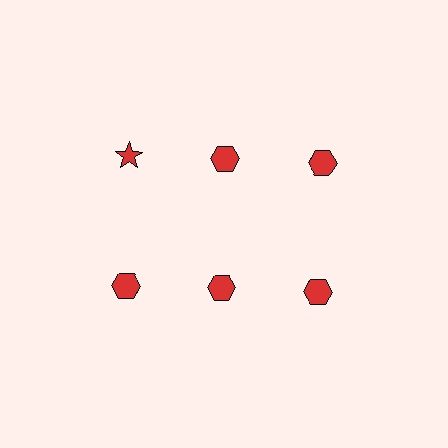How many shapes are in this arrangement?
There are 6 shapes arranged in a grid pattern.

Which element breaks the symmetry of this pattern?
The red star in the top row, leftmost column breaks the symmetry. All other shapes are red hexagons.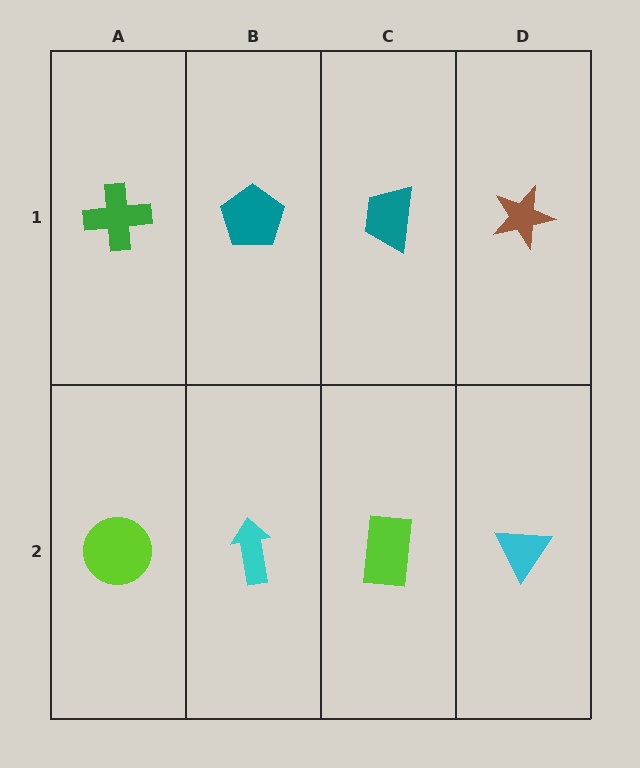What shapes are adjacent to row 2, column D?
A brown star (row 1, column D), a lime rectangle (row 2, column C).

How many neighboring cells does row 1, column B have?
3.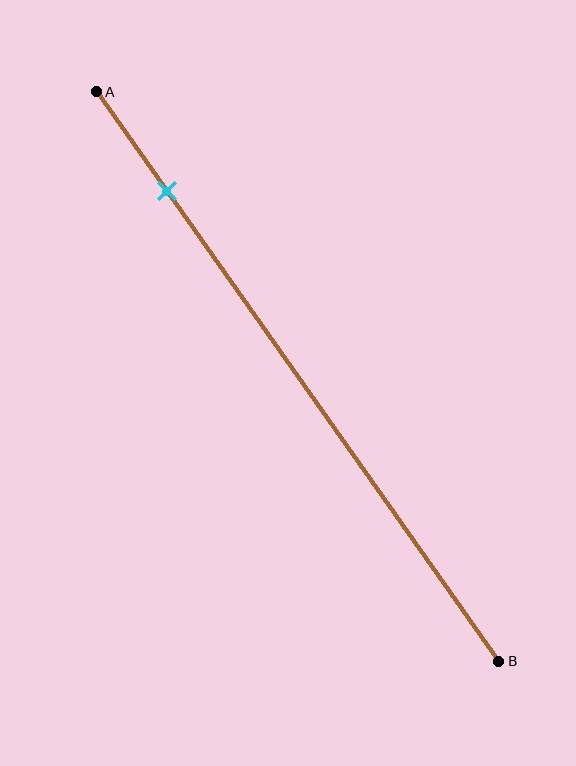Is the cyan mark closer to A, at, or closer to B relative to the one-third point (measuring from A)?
The cyan mark is closer to point A than the one-third point of segment AB.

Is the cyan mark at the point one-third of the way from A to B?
No, the mark is at about 15% from A, not at the 33% one-third point.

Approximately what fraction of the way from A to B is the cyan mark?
The cyan mark is approximately 15% of the way from A to B.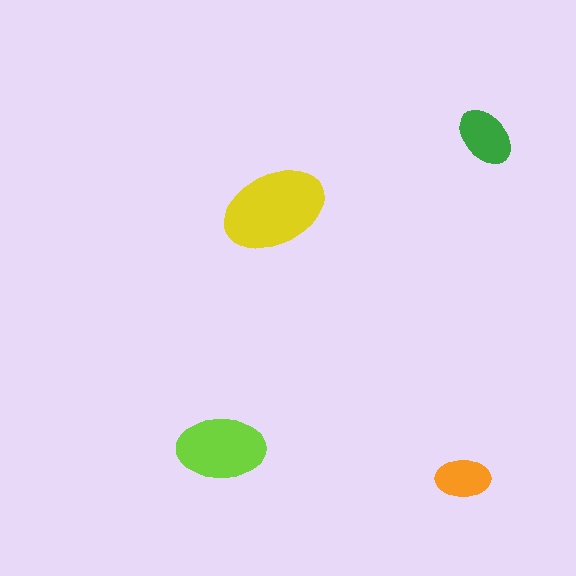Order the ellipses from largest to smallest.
the yellow one, the lime one, the green one, the orange one.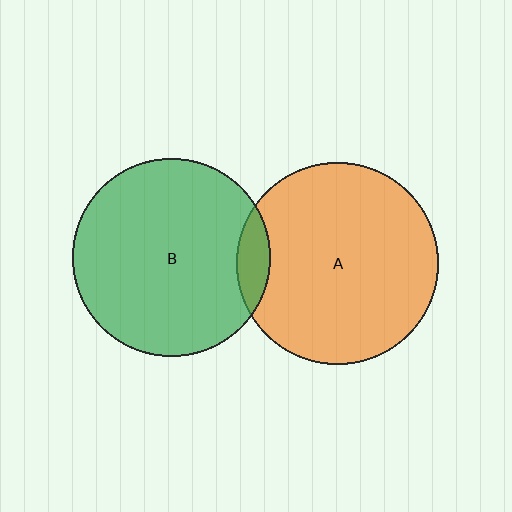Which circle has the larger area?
Circle A (orange).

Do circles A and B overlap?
Yes.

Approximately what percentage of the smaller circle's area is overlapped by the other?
Approximately 10%.